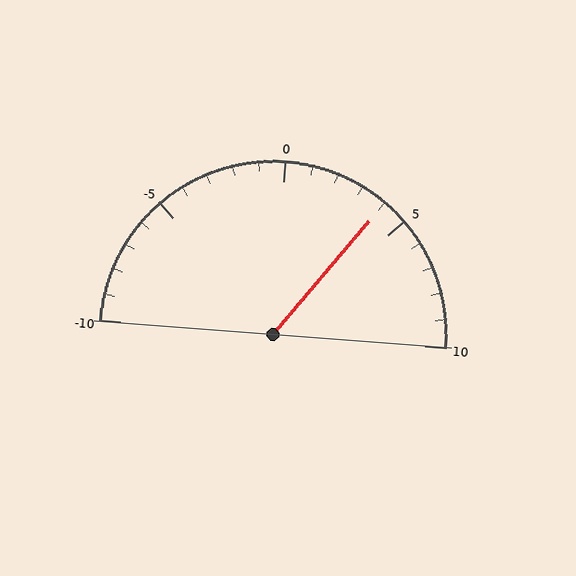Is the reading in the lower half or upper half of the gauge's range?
The reading is in the upper half of the range (-10 to 10).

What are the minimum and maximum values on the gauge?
The gauge ranges from -10 to 10.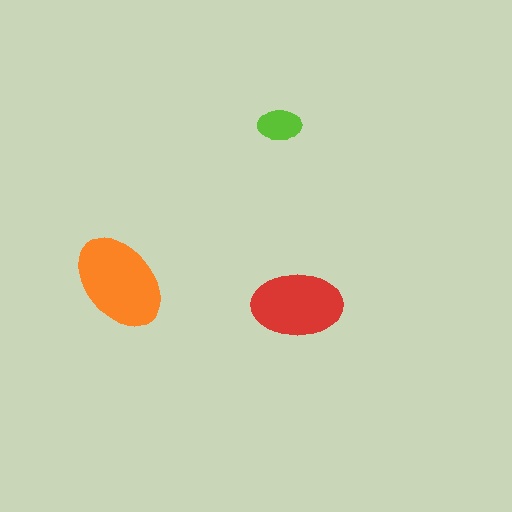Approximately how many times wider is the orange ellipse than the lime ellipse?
About 2 times wider.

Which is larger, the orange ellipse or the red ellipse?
The orange one.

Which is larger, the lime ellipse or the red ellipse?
The red one.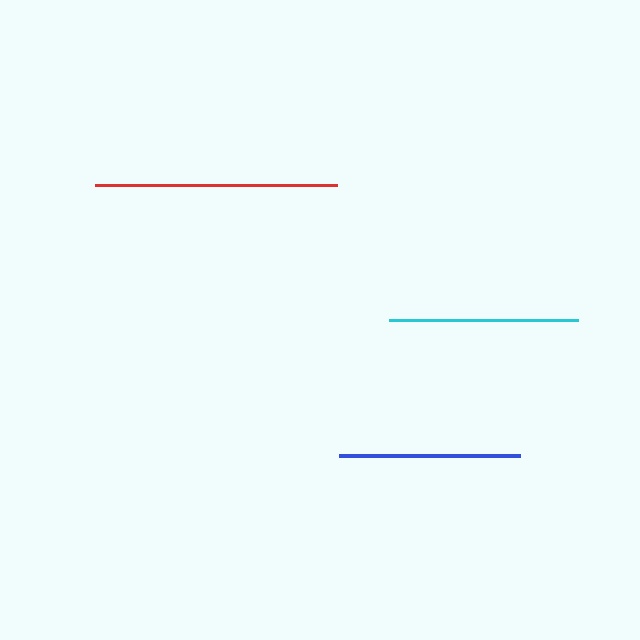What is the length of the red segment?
The red segment is approximately 242 pixels long.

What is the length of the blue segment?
The blue segment is approximately 181 pixels long.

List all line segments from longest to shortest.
From longest to shortest: red, cyan, blue.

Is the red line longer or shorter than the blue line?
The red line is longer than the blue line.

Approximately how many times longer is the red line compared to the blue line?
The red line is approximately 1.3 times the length of the blue line.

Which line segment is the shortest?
The blue line is the shortest at approximately 181 pixels.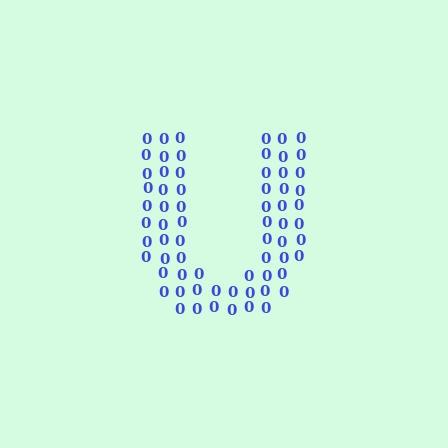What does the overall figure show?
The overall figure shows the letter U.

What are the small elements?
The small elements are digit 0's.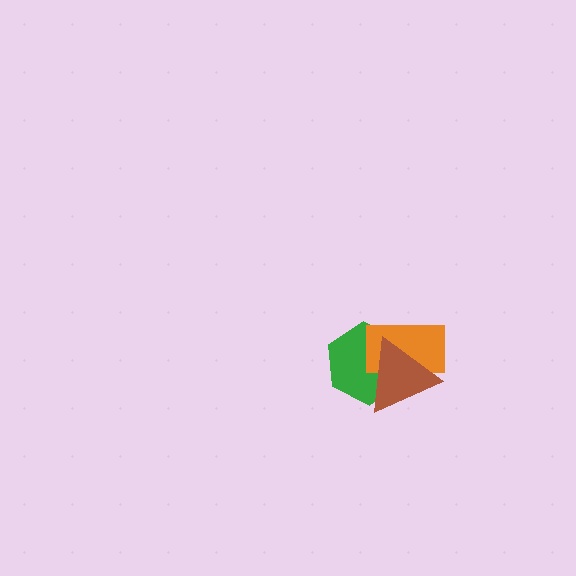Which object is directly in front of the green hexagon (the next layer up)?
The orange rectangle is directly in front of the green hexagon.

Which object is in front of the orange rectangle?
The brown triangle is in front of the orange rectangle.